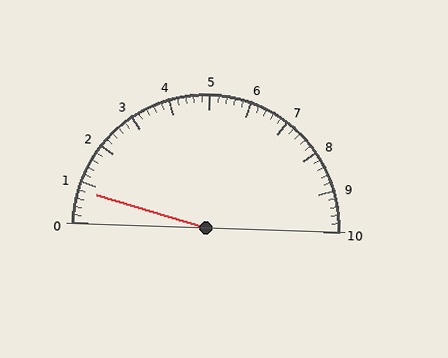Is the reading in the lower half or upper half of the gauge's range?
The reading is in the lower half of the range (0 to 10).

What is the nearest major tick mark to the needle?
The nearest major tick mark is 1.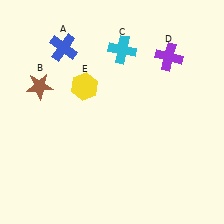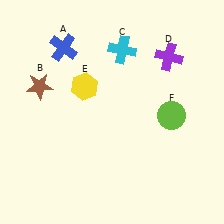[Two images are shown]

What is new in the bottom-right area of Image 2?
A lime circle (F) was added in the bottom-right area of Image 2.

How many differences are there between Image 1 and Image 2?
There is 1 difference between the two images.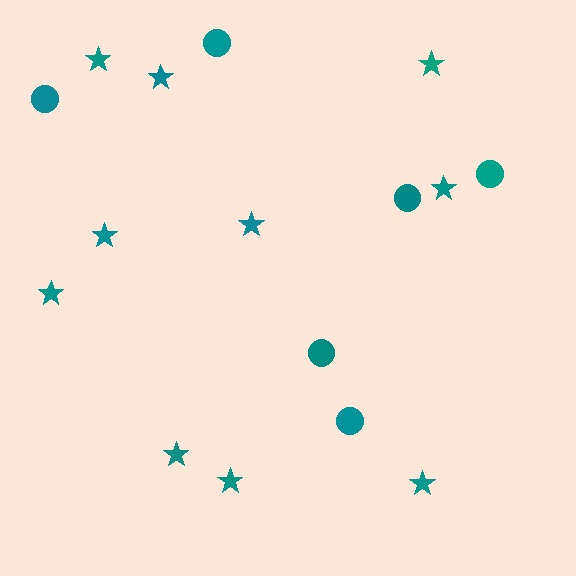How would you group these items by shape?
There are 2 groups: one group of stars (10) and one group of circles (6).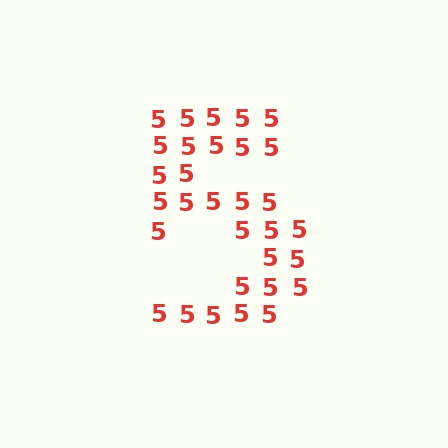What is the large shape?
The large shape is the digit 5.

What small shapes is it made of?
It is made of small digit 5's.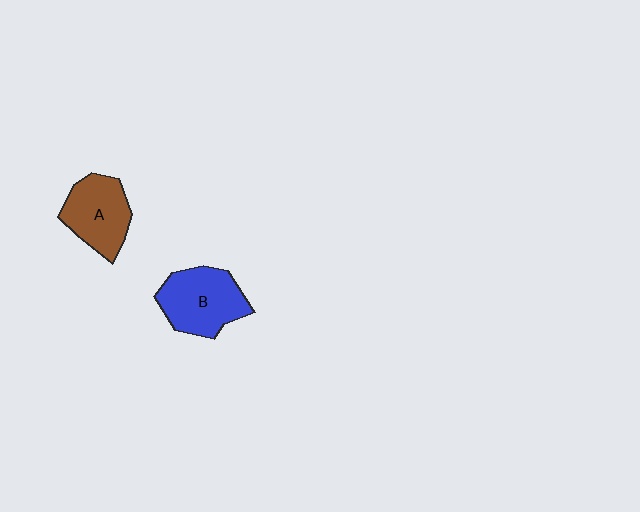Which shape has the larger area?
Shape B (blue).